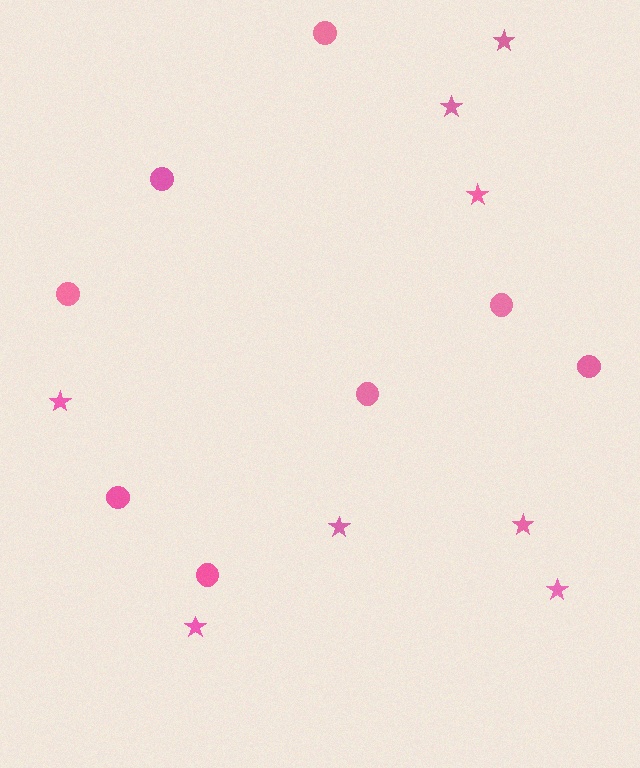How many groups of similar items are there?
There are 2 groups: one group of circles (8) and one group of stars (8).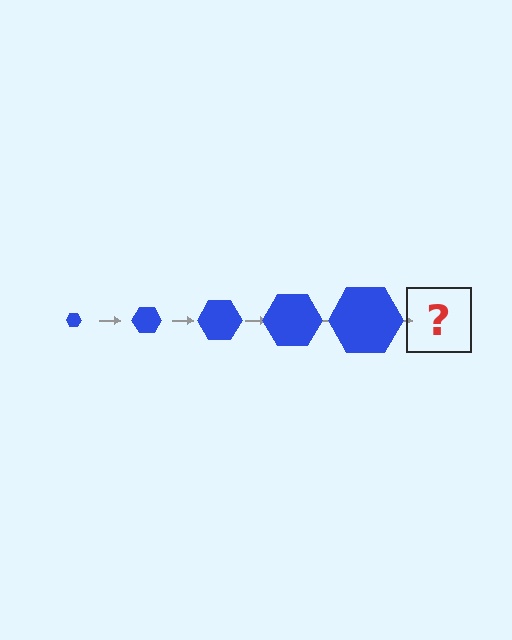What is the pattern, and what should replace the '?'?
The pattern is that the hexagon gets progressively larger each step. The '?' should be a blue hexagon, larger than the previous one.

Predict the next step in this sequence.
The next step is a blue hexagon, larger than the previous one.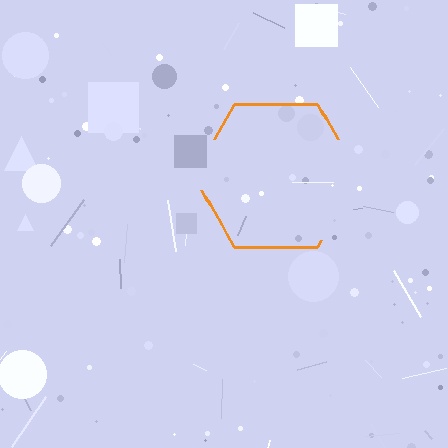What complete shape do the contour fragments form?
The contour fragments form a hexagon.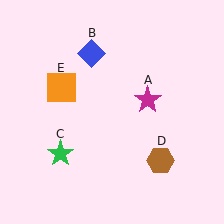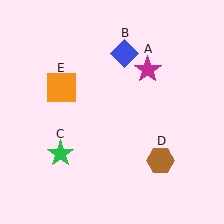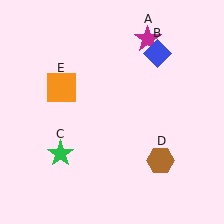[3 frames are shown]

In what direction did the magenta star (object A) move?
The magenta star (object A) moved up.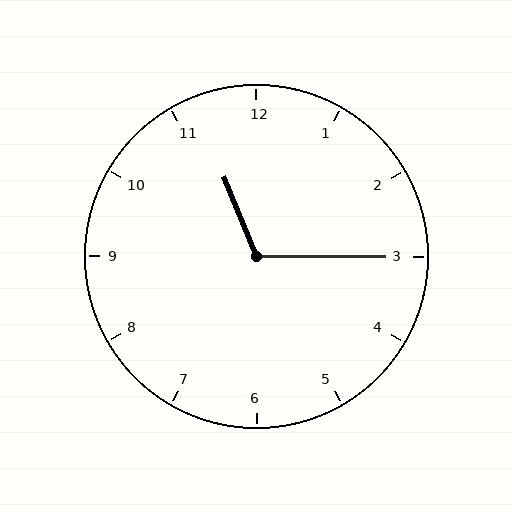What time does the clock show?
11:15.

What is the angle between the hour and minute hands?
Approximately 112 degrees.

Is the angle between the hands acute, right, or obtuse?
It is obtuse.